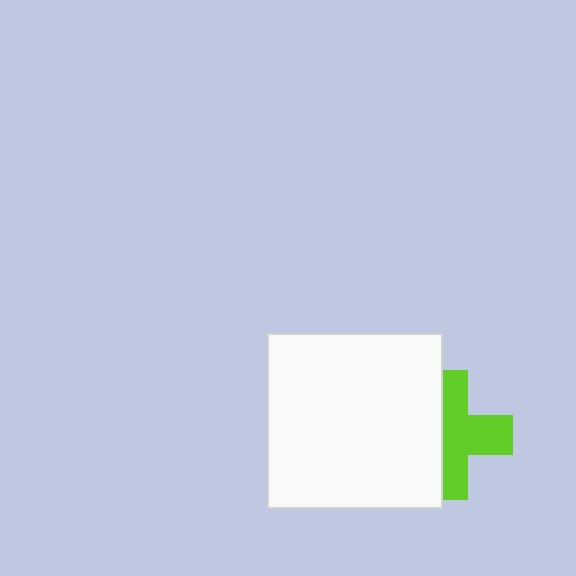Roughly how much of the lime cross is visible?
About half of it is visible (roughly 56%).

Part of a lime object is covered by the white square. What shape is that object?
It is a cross.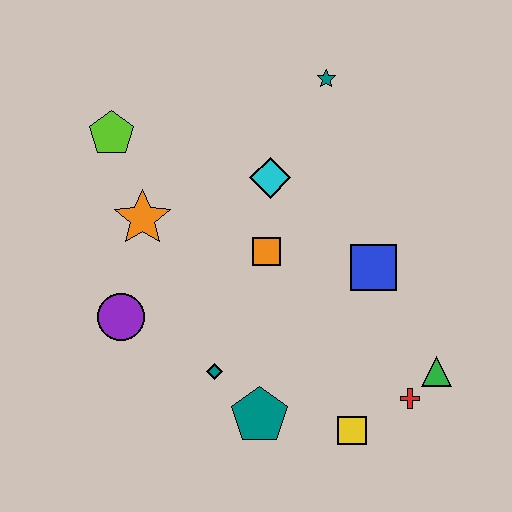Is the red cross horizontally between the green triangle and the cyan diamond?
Yes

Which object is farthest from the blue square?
The lime pentagon is farthest from the blue square.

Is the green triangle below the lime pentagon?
Yes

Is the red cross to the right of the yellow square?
Yes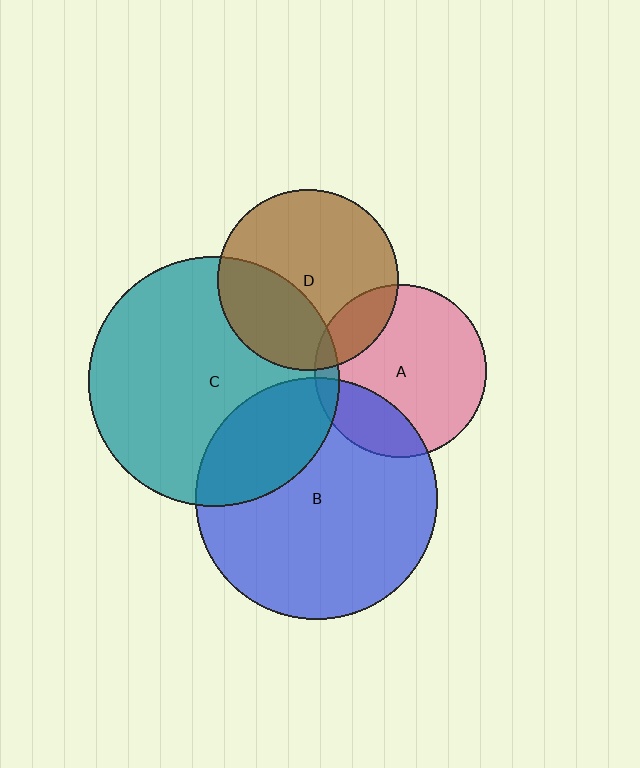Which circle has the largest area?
Circle C (teal).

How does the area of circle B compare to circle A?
Approximately 2.0 times.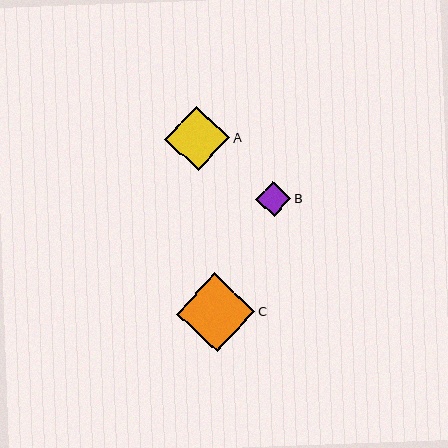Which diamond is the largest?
Diamond C is the largest with a size of approximately 79 pixels.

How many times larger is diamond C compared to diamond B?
Diamond C is approximately 2.2 times the size of diamond B.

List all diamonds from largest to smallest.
From largest to smallest: C, A, B.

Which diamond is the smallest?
Diamond B is the smallest with a size of approximately 35 pixels.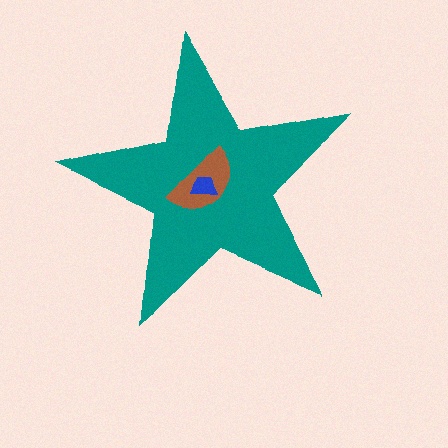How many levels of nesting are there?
3.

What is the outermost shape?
The teal star.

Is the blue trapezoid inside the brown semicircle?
Yes.